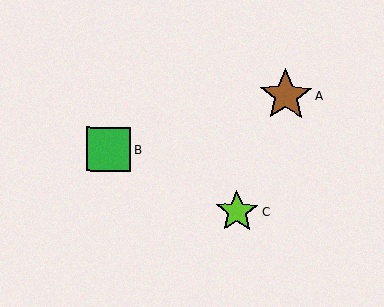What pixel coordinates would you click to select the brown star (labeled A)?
Click at (286, 96) to select the brown star A.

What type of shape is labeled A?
Shape A is a brown star.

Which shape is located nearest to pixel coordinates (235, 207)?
The lime star (labeled C) at (237, 212) is nearest to that location.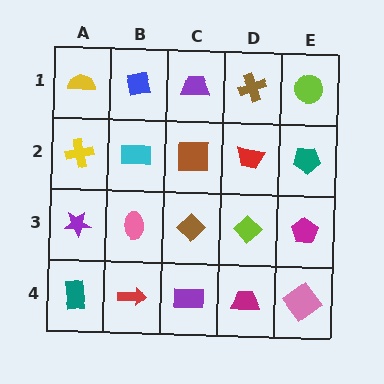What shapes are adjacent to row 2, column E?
A lime circle (row 1, column E), a magenta pentagon (row 3, column E), a red trapezoid (row 2, column D).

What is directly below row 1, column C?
A brown square.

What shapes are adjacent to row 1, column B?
A cyan rectangle (row 2, column B), a yellow semicircle (row 1, column A), a purple trapezoid (row 1, column C).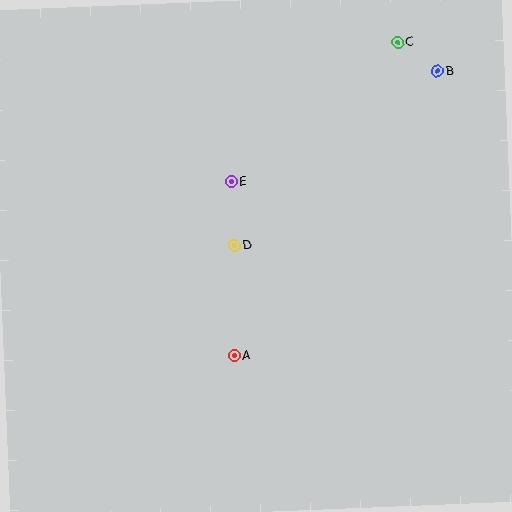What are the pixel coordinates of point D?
Point D is at (234, 246).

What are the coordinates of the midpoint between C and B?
The midpoint between C and B is at (418, 57).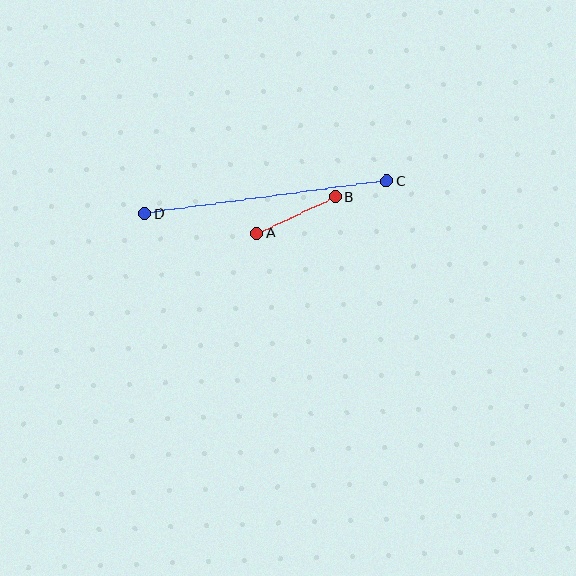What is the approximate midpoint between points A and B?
The midpoint is at approximately (296, 215) pixels.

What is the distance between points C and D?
The distance is approximately 244 pixels.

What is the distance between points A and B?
The distance is approximately 86 pixels.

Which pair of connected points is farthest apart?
Points C and D are farthest apart.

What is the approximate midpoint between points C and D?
The midpoint is at approximately (266, 198) pixels.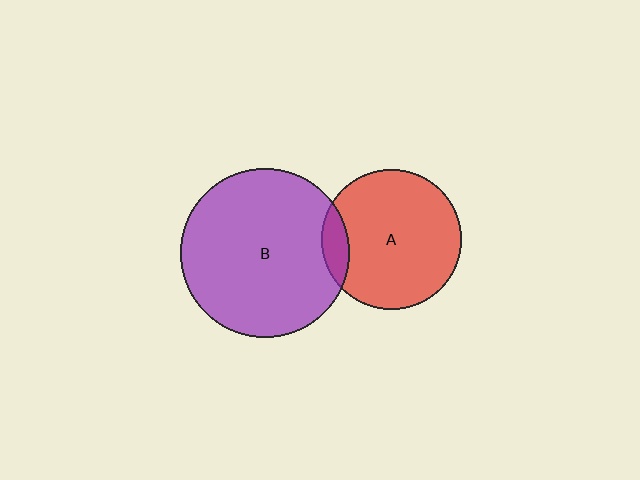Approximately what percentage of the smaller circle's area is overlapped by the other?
Approximately 10%.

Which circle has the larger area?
Circle B (purple).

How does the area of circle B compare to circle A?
Approximately 1.5 times.